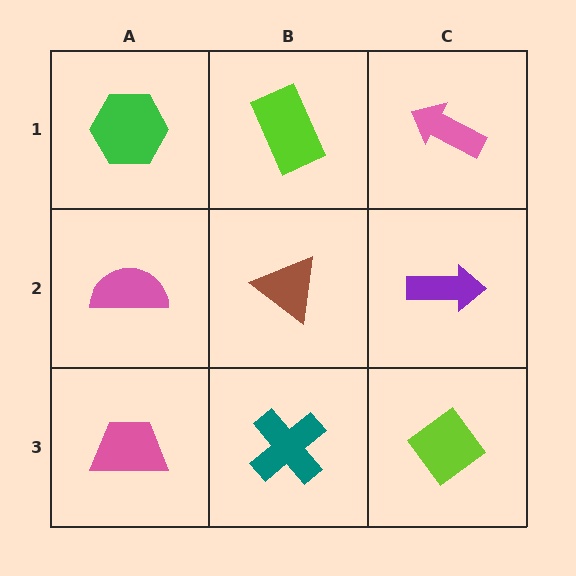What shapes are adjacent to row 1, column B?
A brown triangle (row 2, column B), a green hexagon (row 1, column A), a pink arrow (row 1, column C).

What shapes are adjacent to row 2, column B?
A lime rectangle (row 1, column B), a teal cross (row 3, column B), a pink semicircle (row 2, column A), a purple arrow (row 2, column C).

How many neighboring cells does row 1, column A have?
2.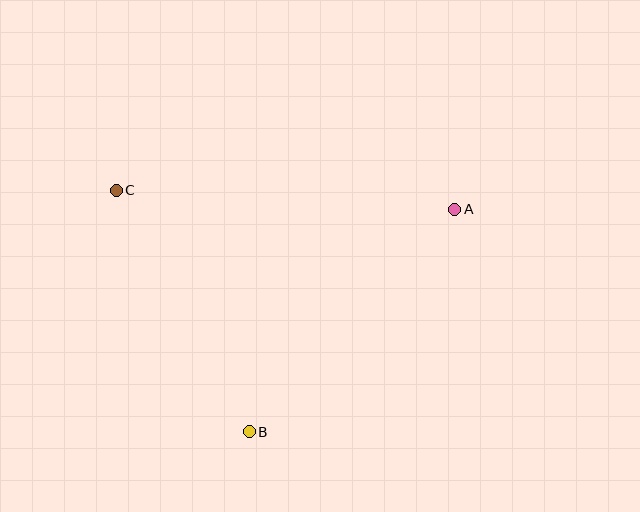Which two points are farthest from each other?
Points A and C are farthest from each other.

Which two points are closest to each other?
Points B and C are closest to each other.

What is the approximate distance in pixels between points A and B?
The distance between A and B is approximately 303 pixels.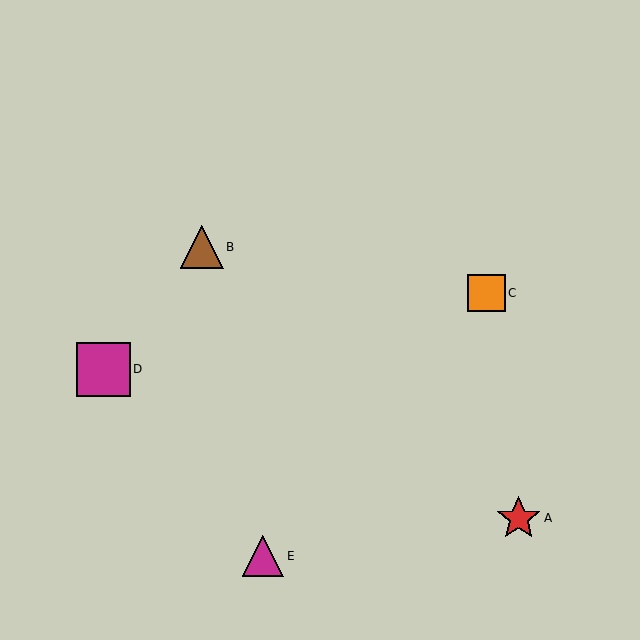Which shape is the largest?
The magenta square (labeled D) is the largest.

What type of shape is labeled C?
Shape C is an orange square.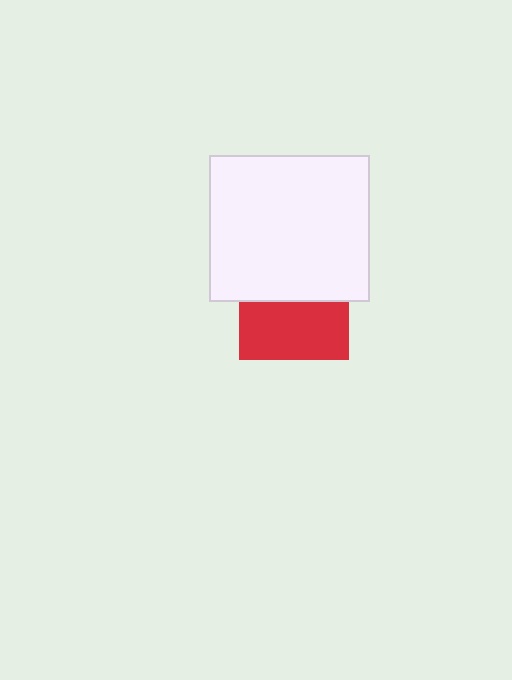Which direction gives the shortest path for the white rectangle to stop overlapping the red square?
Moving up gives the shortest separation.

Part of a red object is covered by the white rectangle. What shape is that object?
It is a square.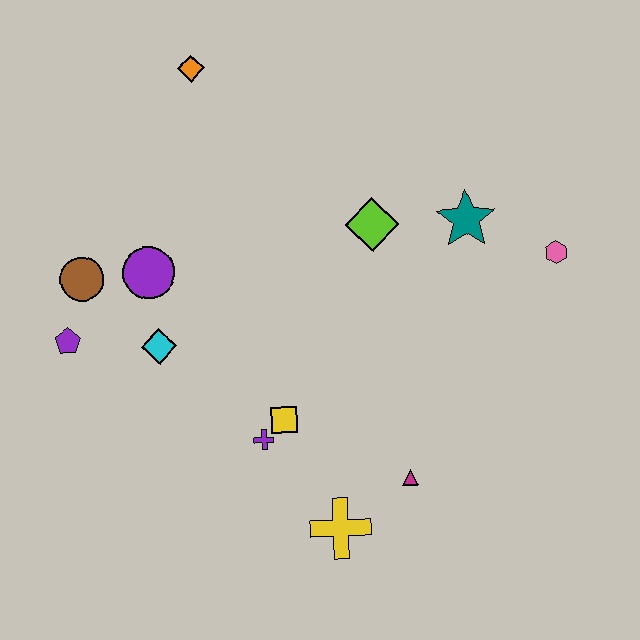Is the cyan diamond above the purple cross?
Yes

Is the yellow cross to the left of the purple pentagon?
No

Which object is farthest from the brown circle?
The pink hexagon is farthest from the brown circle.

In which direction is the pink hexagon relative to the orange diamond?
The pink hexagon is to the right of the orange diamond.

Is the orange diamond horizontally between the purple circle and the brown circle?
No